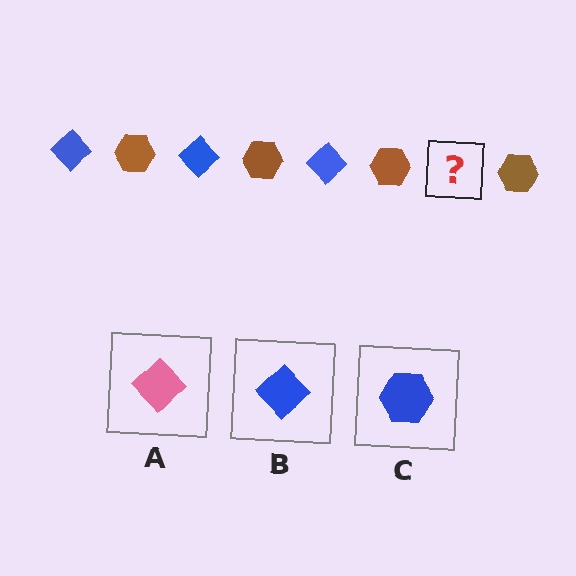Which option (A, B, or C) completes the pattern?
B.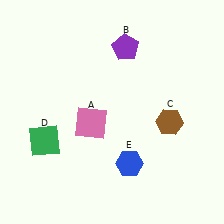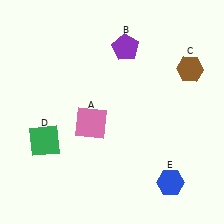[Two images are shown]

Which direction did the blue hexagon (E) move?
The blue hexagon (E) moved right.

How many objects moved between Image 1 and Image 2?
2 objects moved between the two images.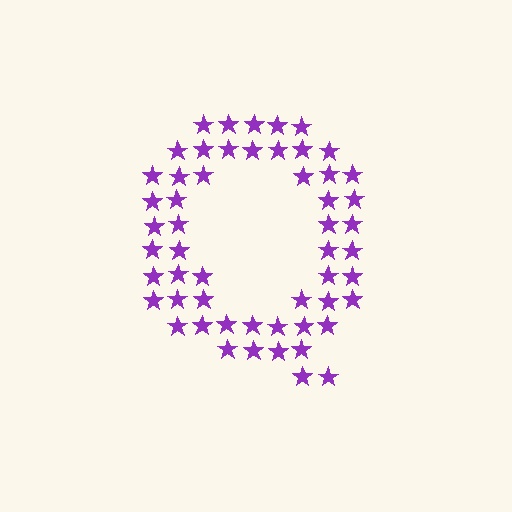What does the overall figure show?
The overall figure shows the letter Q.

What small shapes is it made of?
It is made of small stars.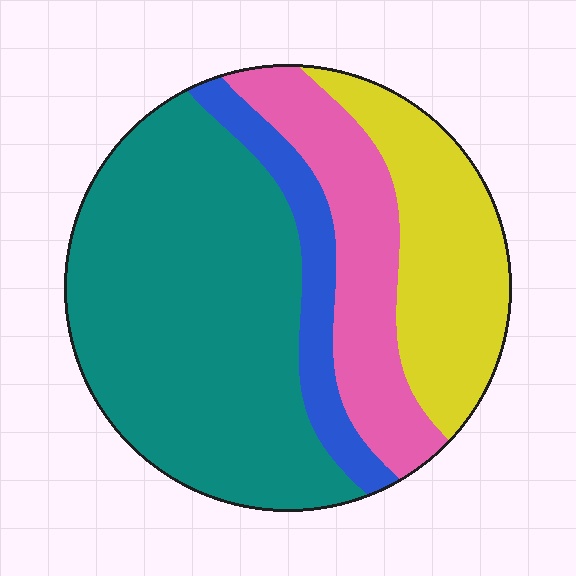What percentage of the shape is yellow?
Yellow covers 21% of the shape.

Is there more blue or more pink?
Pink.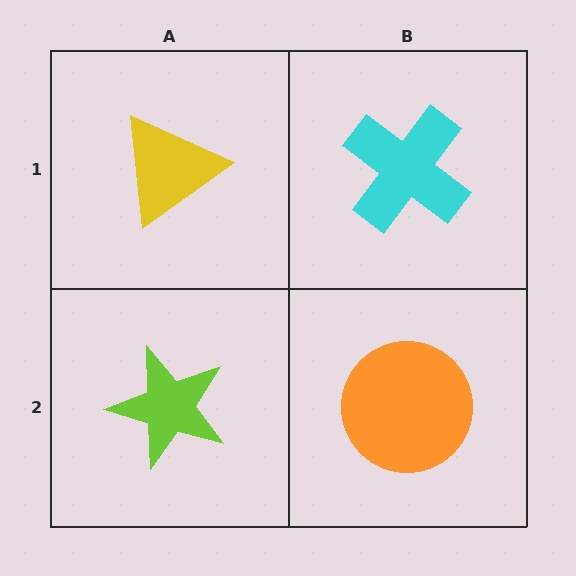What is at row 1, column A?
A yellow triangle.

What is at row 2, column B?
An orange circle.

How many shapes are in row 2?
2 shapes.